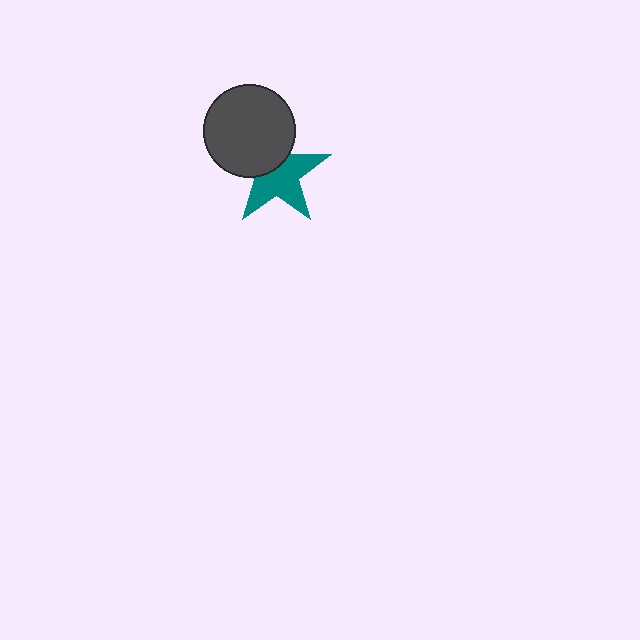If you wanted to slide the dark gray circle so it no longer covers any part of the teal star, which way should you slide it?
Slide it toward the upper-left — that is the most direct way to separate the two shapes.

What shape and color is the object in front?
The object in front is a dark gray circle.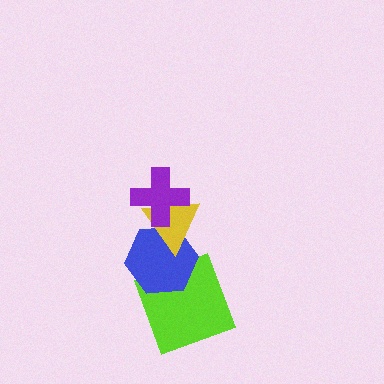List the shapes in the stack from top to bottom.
From top to bottom: the purple cross, the yellow triangle, the blue hexagon, the lime square.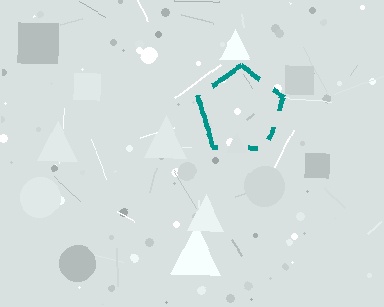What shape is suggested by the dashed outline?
The dashed outline suggests a pentagon.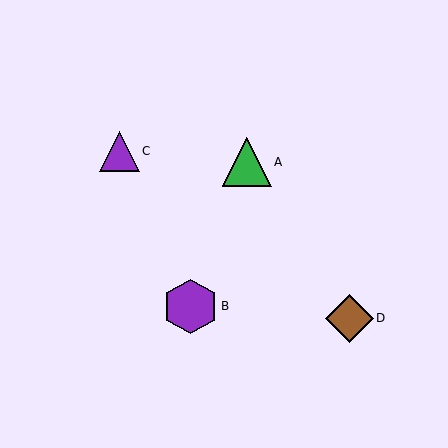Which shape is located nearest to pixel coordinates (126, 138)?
The purple triangle (labeled C) at (119, 151) is nearest to that location.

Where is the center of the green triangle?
The center of the green triangle is at (247, 162).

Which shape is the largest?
The purple hexagon (labeled B) is the largest.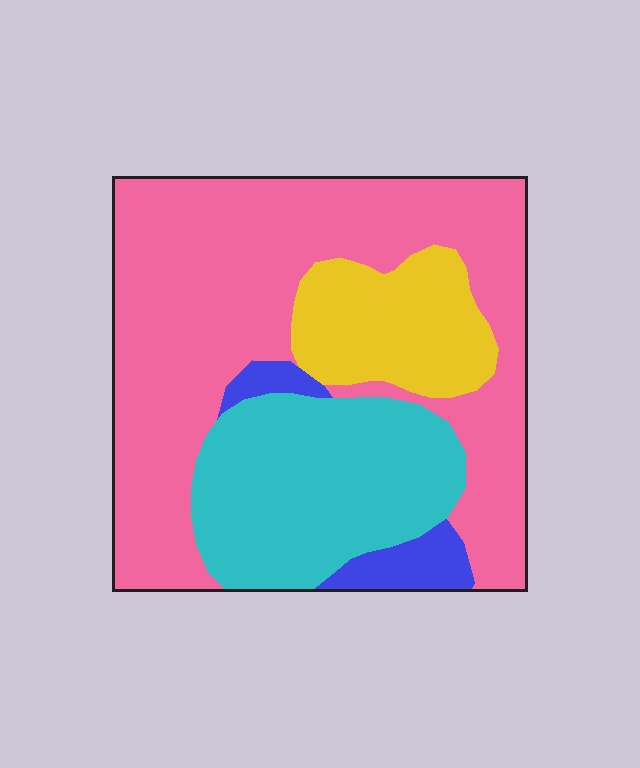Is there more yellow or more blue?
Yellow.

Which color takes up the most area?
Pink, at roughly 55%.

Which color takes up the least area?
Blue, at roughly 5%.